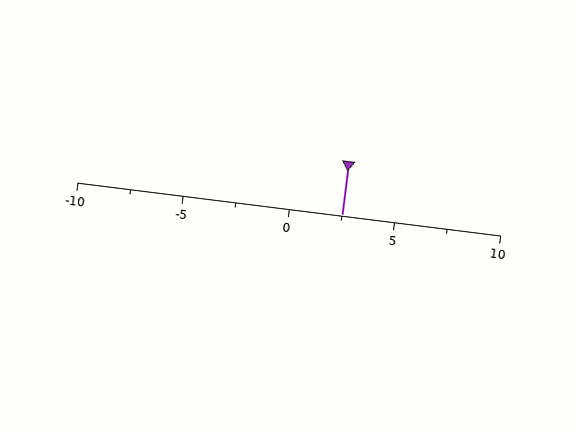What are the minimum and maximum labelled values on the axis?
The axis runs from -10 to 10.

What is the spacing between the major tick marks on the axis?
The major ticks are spaced 5 apart.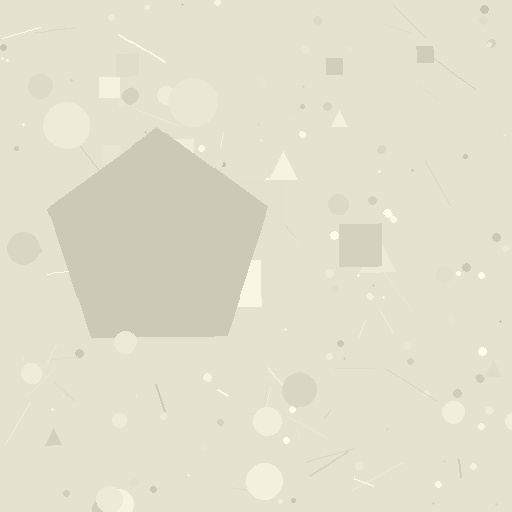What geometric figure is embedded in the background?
A pentagon is embedded in the background.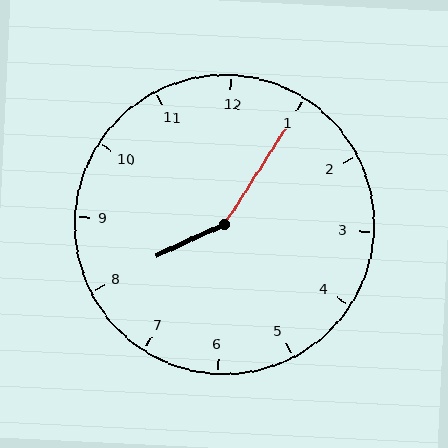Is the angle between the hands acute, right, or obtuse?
It is obtuse.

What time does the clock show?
8:05.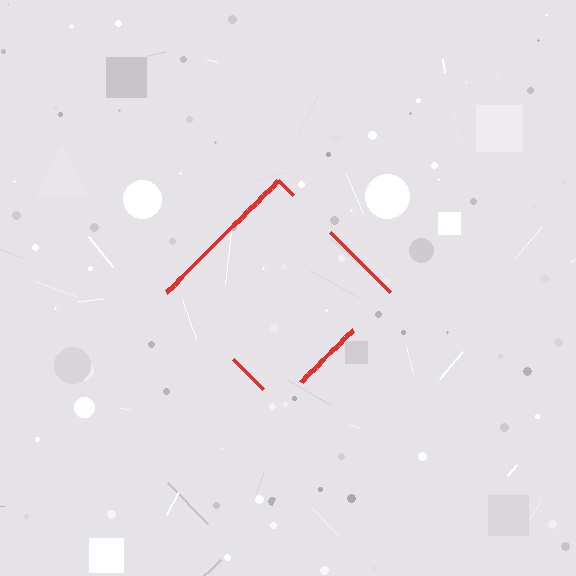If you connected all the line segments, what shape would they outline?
They would outline a diamond.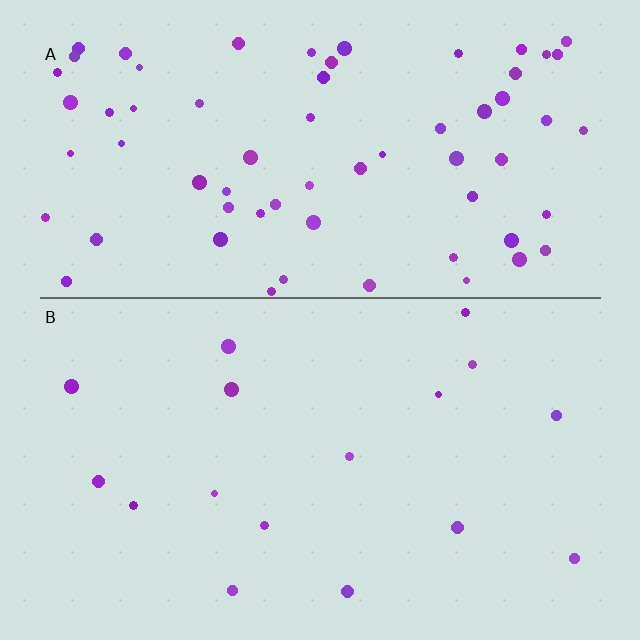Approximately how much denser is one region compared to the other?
Approximately 4.0× — region A over region B.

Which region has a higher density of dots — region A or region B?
A (the top).